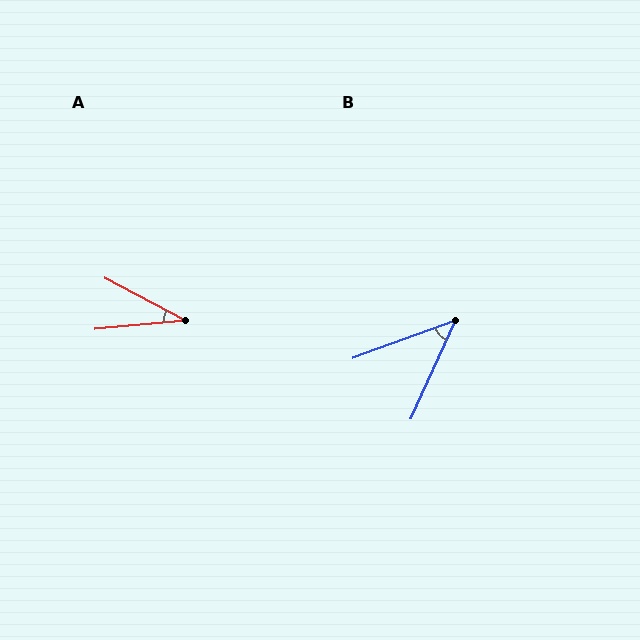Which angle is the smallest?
A, at approximately 33 degrees.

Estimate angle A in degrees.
Approximately 33 degrees.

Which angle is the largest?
B, at approximately 45 degrees.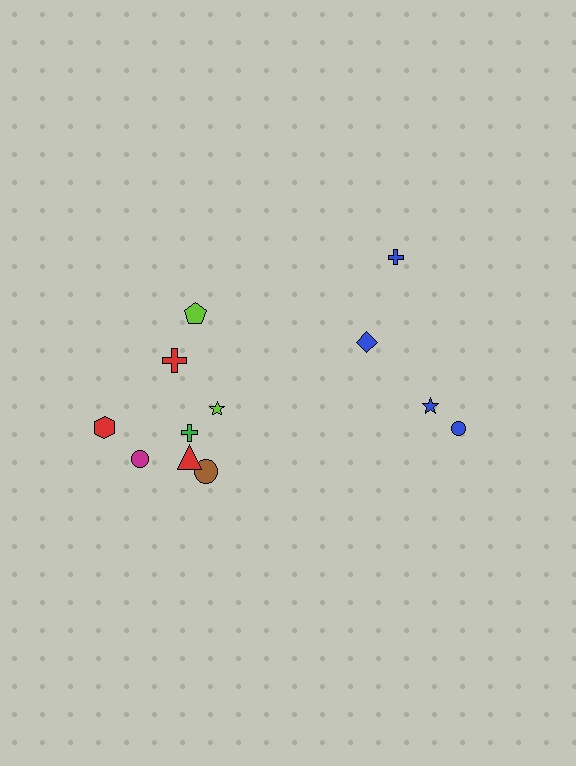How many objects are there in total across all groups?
There are 12 objects.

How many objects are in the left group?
There are 8 objects.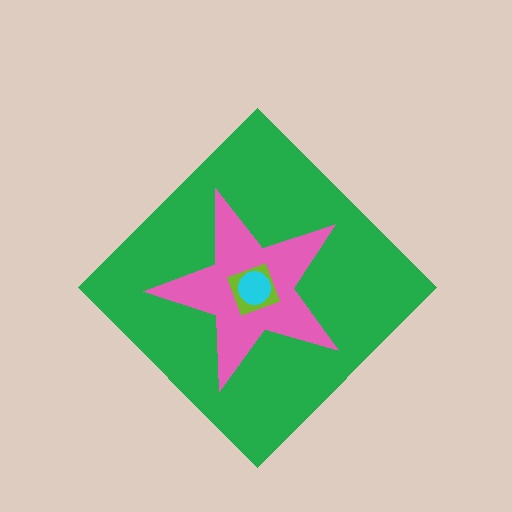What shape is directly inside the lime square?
The cyan circle.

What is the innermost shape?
The cyan circle.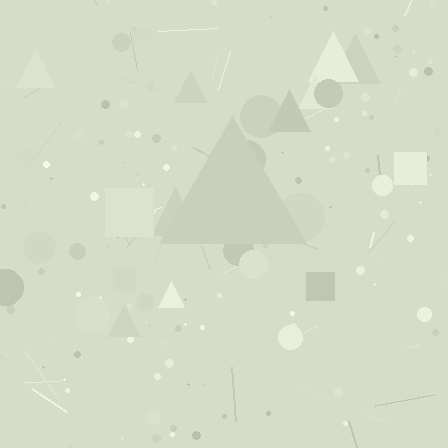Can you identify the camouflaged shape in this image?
The camouflaged shape is a triangle.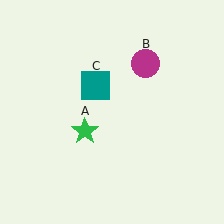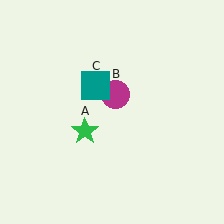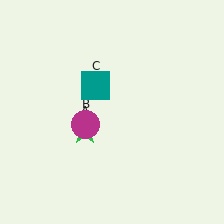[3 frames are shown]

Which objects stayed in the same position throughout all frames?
Green star (object A) and teal square (object C) remained stationary.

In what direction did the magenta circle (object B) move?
The magenta circle (object B) moved down and to the left.